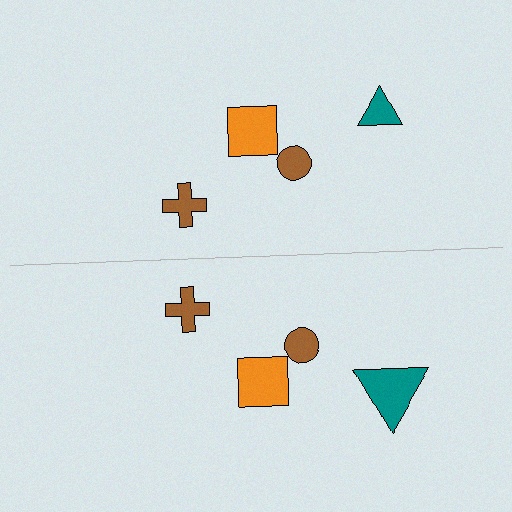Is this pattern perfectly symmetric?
No, the pattern is not perfectly symmetric. The teal triangle on the bottom side has a different size than its mirror counterpart.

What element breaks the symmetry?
The teal triangle on the bottom side has a different size than its mirror counterpart.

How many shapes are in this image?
There are 8 shapes in this image.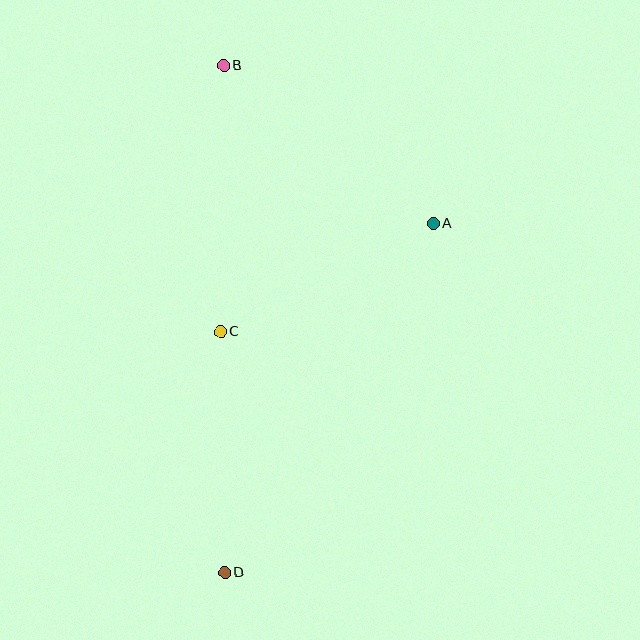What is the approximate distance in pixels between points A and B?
The distance between A and B is approximately 263 pixels.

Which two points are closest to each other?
Points A and C are closest to each other.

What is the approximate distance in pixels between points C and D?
The distance between C and D is approximately 241 pixels.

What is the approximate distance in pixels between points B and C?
The distance between B and C is approximately 266 pixels.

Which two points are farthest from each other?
Points B and D are farthest from each other.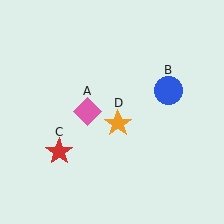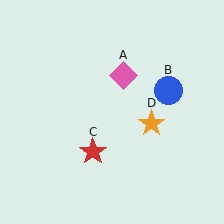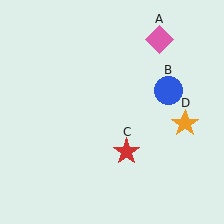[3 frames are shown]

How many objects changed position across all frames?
3 objects changed position: pink diamond (object A), red star (object C), orange star (object D).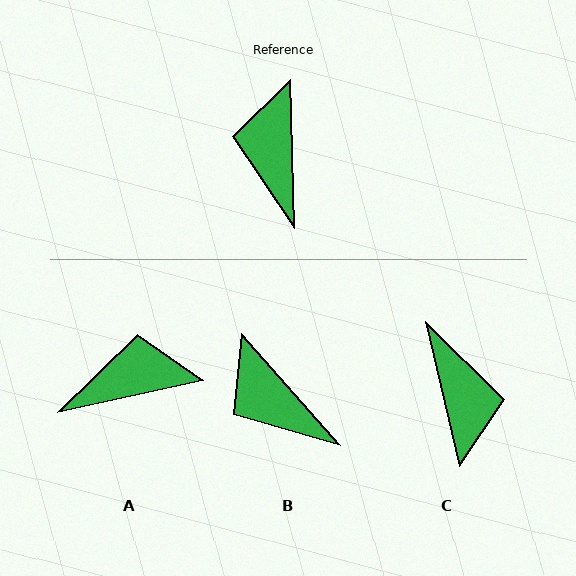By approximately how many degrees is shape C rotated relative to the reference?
Approximately 169 degrees clockwise.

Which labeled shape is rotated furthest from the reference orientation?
C, about 169 degrees away.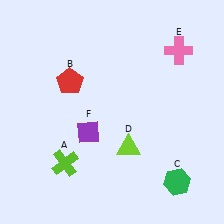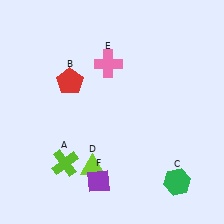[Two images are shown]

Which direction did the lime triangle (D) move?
The lime triangle (D) moved left.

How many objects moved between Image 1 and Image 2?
3 objects moved between the two images.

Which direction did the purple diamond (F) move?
The purple diamond (F) moved down.